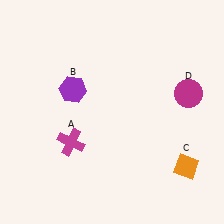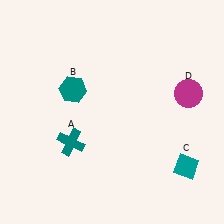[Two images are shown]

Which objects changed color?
A changed from magenta to teal. B changed from purple to teal. C changed from orange to teal.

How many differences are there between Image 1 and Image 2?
There are 3 differences between the two images.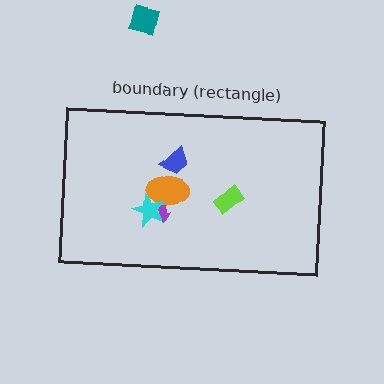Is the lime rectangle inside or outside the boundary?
Inside.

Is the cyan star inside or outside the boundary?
Inside.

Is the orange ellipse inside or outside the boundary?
Inside.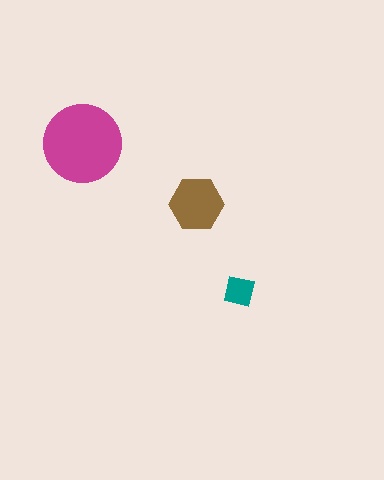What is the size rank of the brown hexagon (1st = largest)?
2nd.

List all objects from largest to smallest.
The magenta circle, the brown hexagon, the teal square.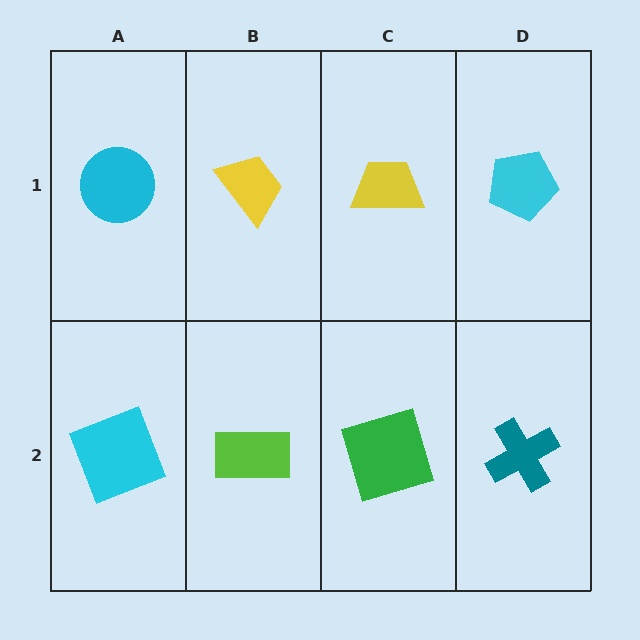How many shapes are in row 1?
4 shapes.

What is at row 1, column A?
A cyan circle.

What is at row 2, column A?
A cyan square.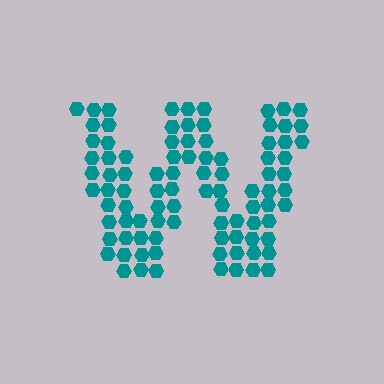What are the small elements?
The small elements are hexagons.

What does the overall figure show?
The overall figure shows the letter W.